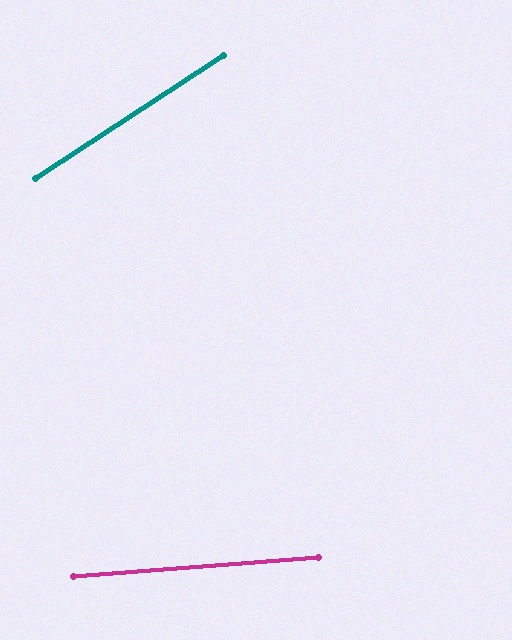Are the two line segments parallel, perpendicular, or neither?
Neither parallel nor perpendicular — they differ by about 29°.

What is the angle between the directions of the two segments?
Approximately 29 degrees.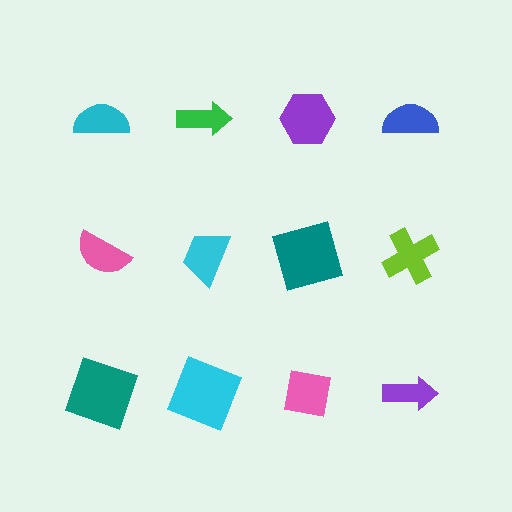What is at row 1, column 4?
A blue semicircle.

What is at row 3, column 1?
A teal square.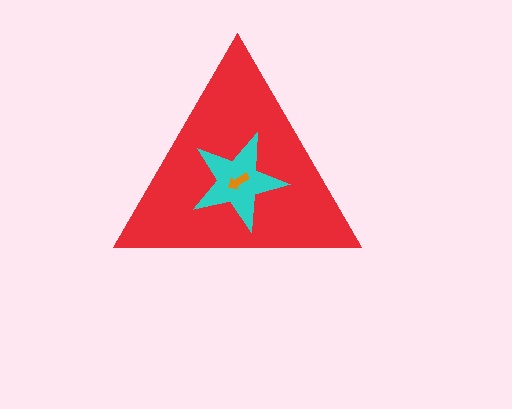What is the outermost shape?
The red triangle.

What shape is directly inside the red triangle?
The cyan star.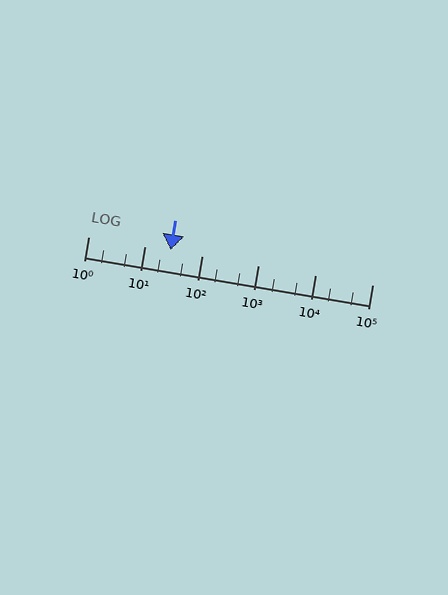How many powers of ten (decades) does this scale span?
The scale spans 5 decades, from 1 to 100000.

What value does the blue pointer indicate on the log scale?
The pointer indicates approximately 28.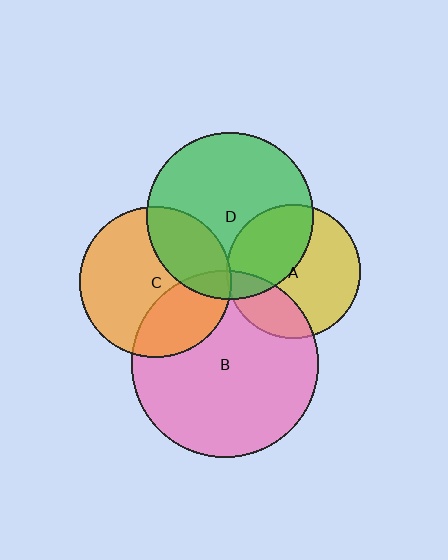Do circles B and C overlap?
Yes.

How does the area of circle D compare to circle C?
Approximately 1.2 times.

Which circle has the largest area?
Circle B (pink).